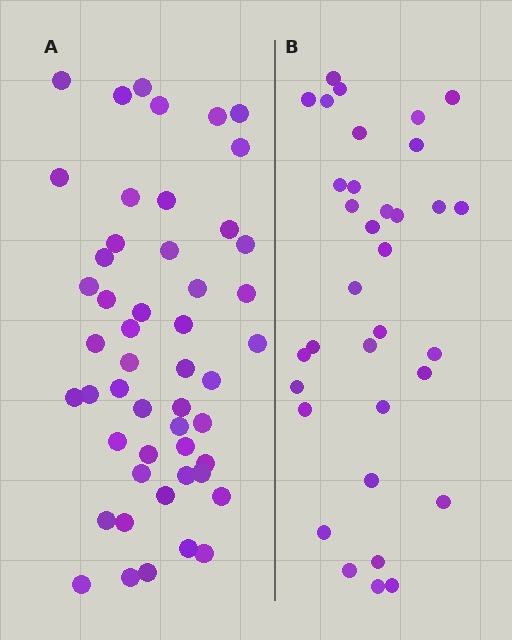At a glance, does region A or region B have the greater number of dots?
Region A (the left region) has more dots.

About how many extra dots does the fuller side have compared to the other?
Region A has approximately 15 more dots than region B.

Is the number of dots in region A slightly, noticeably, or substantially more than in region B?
Region A has substantially more. The ratio is roughly 1.5 to 1.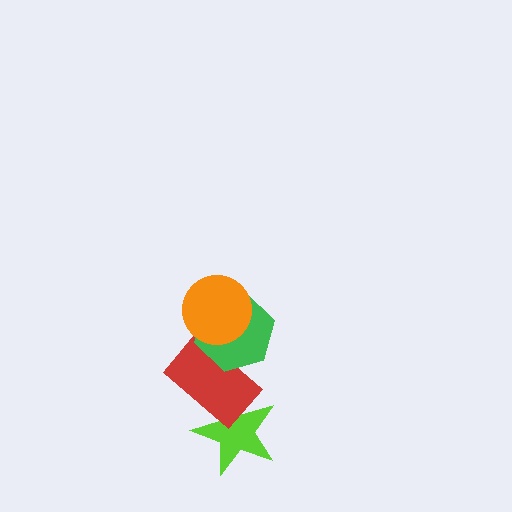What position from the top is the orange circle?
The orange circle is 1st from the top.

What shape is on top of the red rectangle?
The green hexagon is on top of the red rectangle.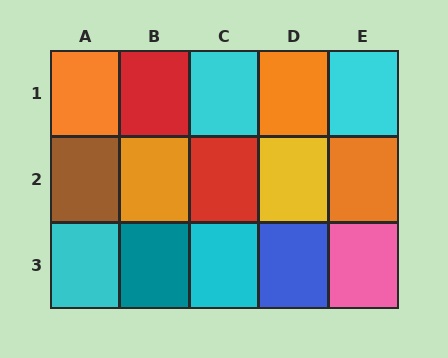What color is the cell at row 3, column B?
Teal.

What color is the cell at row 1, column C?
Cyan.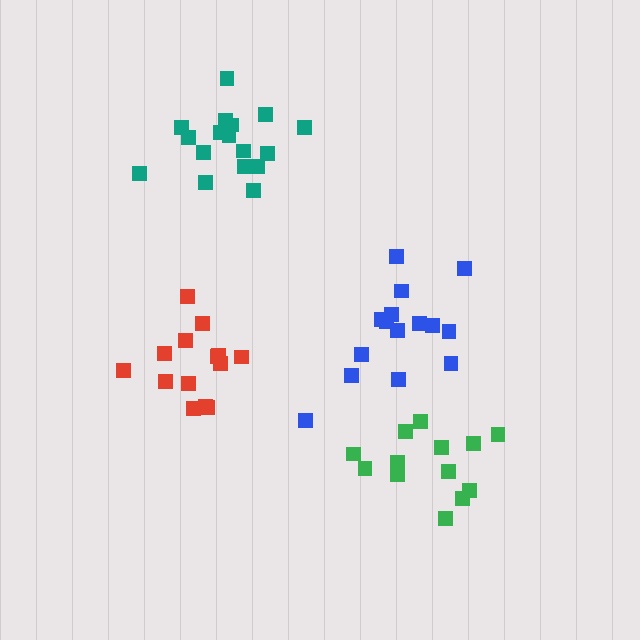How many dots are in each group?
Group 1: 17 dots, Group 2: 15 dots, Group 3: 14 dots, Group 4: 13 dots (59 total).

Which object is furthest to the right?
The green cluster is rightmost.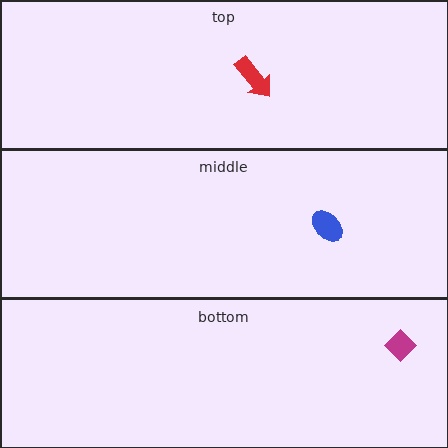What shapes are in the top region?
The red arrow.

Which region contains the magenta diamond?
The bottom region.